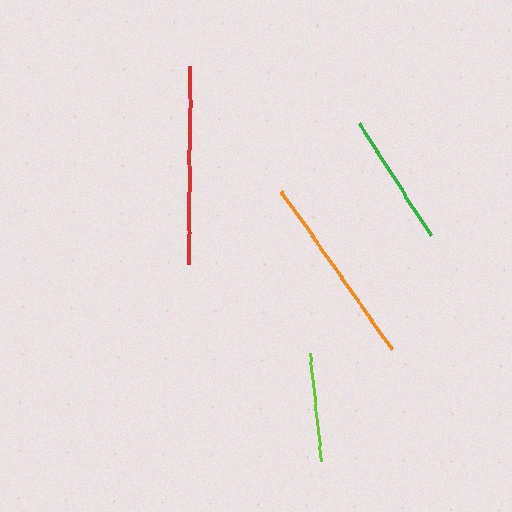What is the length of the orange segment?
The orange segment is approximately 193 pixels long.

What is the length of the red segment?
The red segment is approximately 199 pixels long.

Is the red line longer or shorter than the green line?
The red line is longer than the green line.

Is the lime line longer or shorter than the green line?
The green line is longer than the lime line.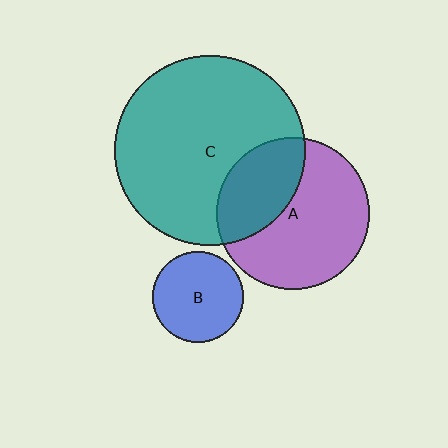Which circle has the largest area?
Circle C (teal).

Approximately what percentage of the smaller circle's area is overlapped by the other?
Approximately 35%.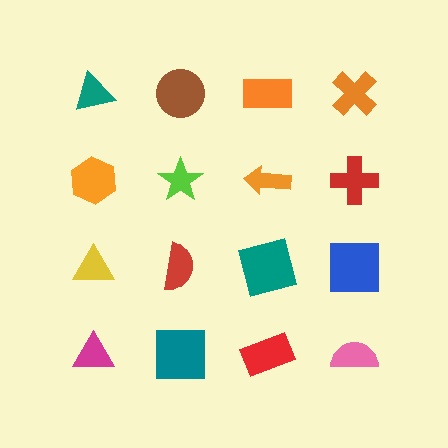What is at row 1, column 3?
An orange rectangle.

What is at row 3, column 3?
A teal square.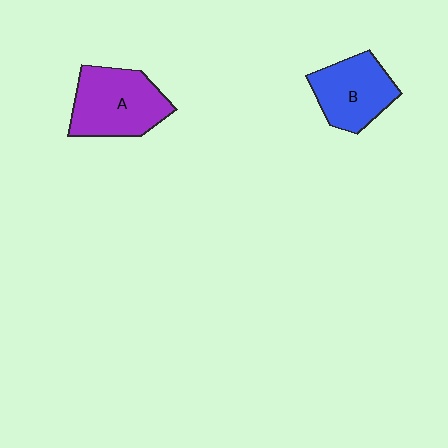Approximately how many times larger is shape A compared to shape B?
Approximately 1.2 times.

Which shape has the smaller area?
Shape B (blue).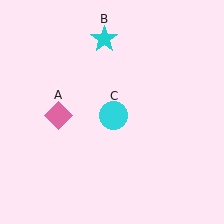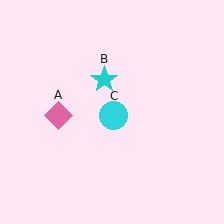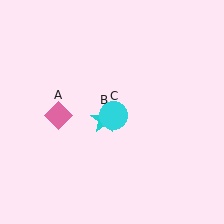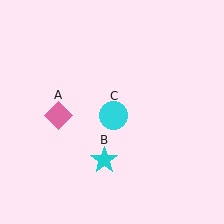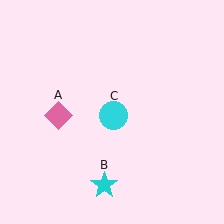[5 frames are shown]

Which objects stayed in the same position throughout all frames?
Pink diamond (object A) and cyan circle (object C) remained stationary.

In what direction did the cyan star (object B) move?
The cyan star (object B) moved down.